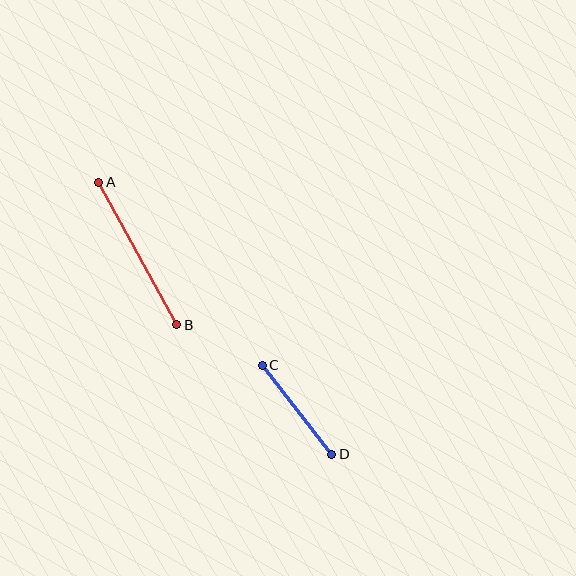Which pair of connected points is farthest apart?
Points A and B are farthest apart.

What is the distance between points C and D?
The distance is approximately 113 pixels.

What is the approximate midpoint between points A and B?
The midpoint is at approximately (138, 254) pixels.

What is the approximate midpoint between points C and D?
The midpoint is at approximately (297, 410) pixels.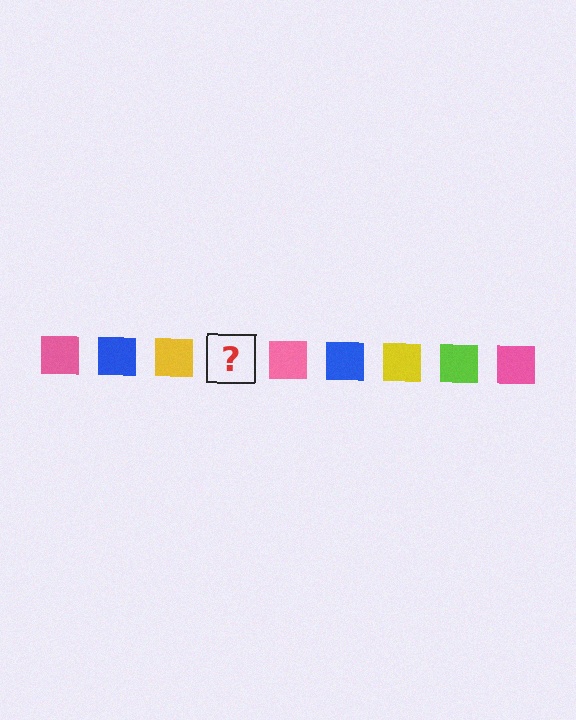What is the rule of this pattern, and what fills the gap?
The rule is that the pattern cycles through pink, blue, yellow, lime squares. The gap should be filled with a lime square.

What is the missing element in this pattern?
The missing element is a lime square.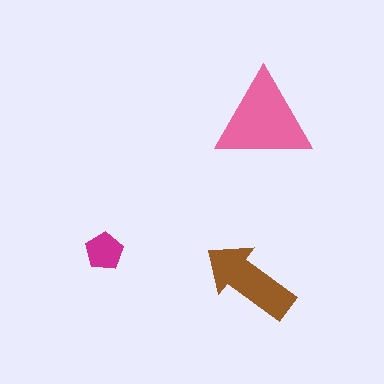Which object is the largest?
The pink triangle.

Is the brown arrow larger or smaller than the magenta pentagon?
Larger.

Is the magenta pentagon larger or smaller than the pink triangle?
Smaller.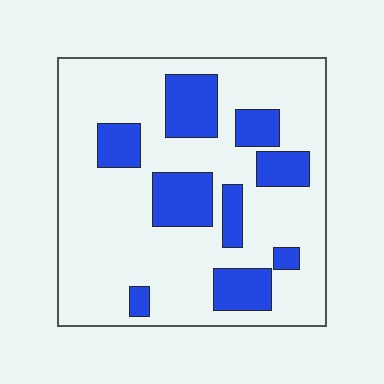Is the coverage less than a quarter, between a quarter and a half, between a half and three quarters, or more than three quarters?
Less than a quarter.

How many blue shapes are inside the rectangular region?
9.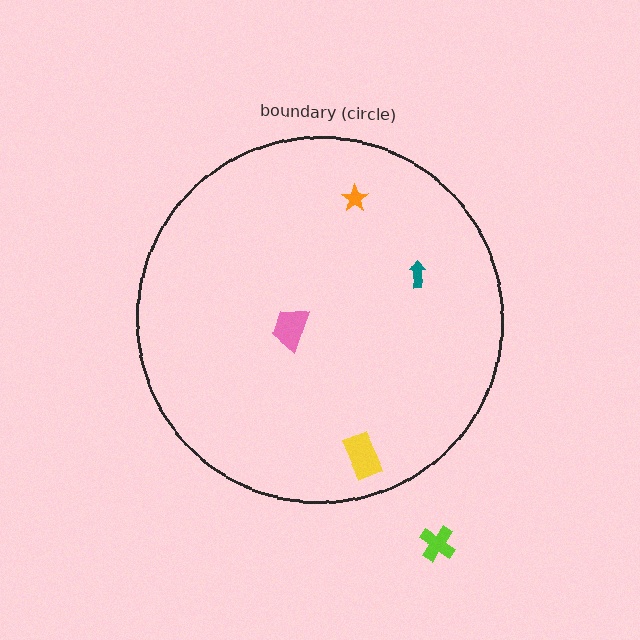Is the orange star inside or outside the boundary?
Inside.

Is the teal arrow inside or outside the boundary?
Inside.